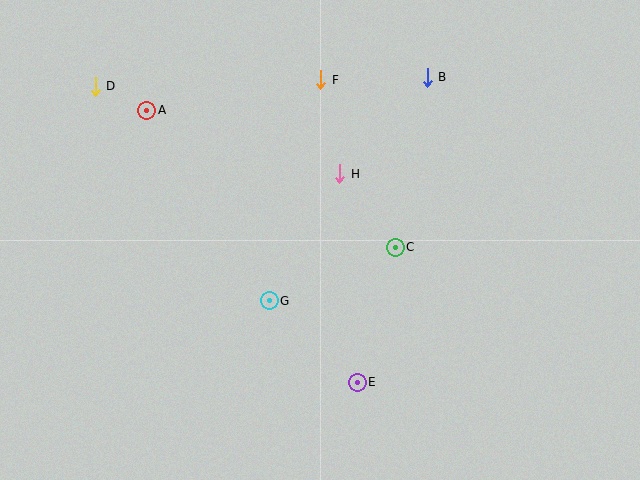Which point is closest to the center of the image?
Point H at (340, 174) is closest to the center.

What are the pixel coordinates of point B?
Point B is at (427, 77).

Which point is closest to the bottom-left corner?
Point G is closest to the bottom-left corner.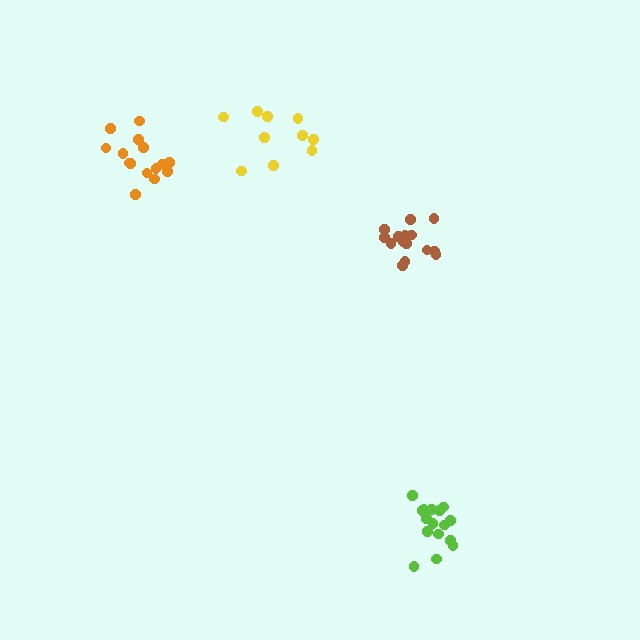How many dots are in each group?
Group 1: 15 dots, Group 2: 16 dots, Group 3: 16 dots, Group 4: 10 dots (57 total).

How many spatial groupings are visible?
There are 4 spatial groupings.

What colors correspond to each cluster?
The clusters are colored: orange, lime, brown, yellow.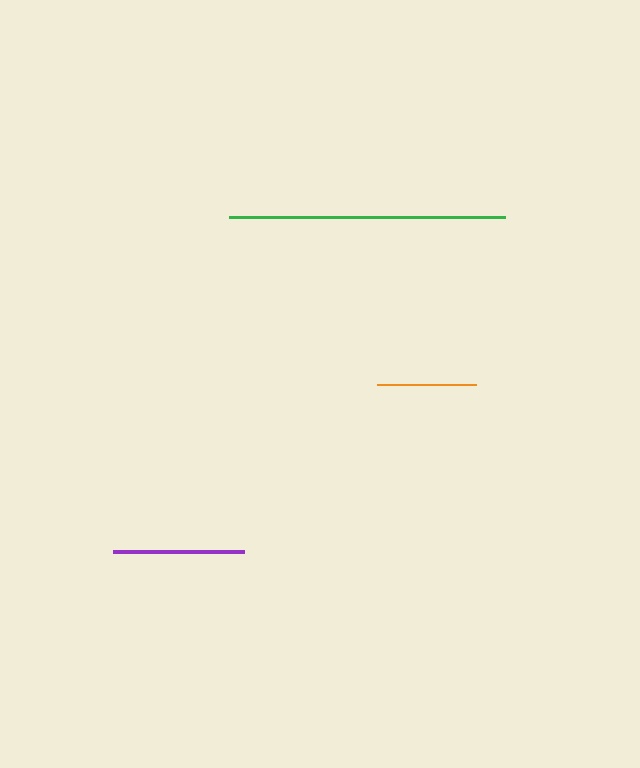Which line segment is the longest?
The green line is the longest at approximately 277 pixels.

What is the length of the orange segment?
The orange segment is approximately 100 pixels long.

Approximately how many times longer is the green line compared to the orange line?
The green line is approximately 2.8 times the length of the orange line.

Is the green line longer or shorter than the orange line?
The green line is longer than the orange line.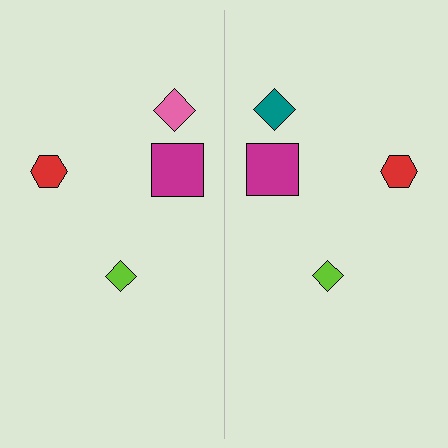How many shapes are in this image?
There are 8 shapes in this image.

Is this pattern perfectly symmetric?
No, the pattern is not perfectly symmetric. The teal diamond on the right side breaks the symmetry — its mirror counterpart is pink.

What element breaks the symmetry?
The teal diamond on the right side breaks the symmetry — its mirror counterpart is pink.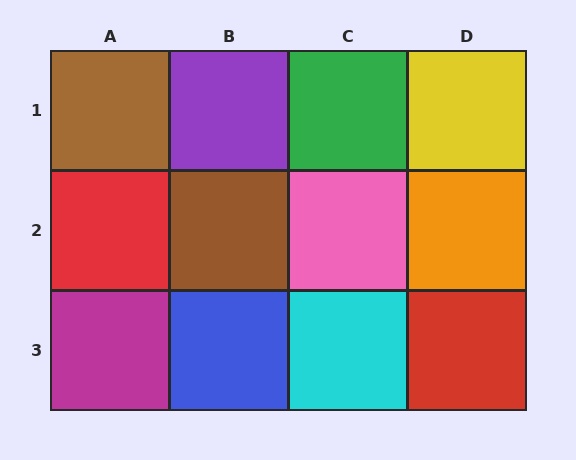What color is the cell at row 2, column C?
Pink.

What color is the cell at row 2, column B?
Brown.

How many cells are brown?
2 cells are brown.